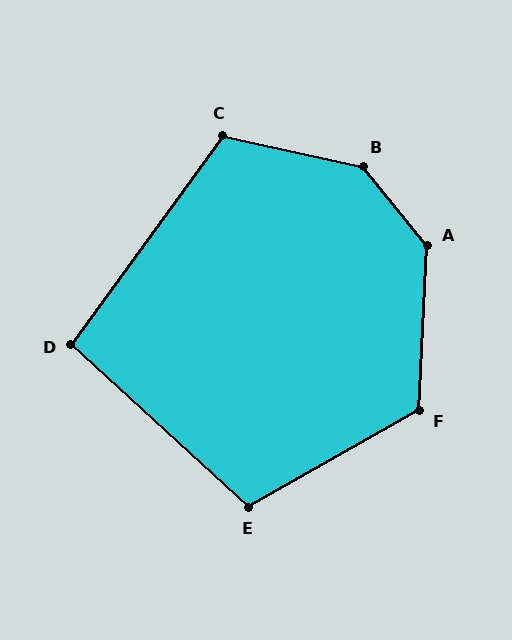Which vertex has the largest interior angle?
B, at approximately 142 degrees.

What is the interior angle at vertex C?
Approximately 114 degrees (obtuse).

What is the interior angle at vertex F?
Approximately 122 degrees (obtuse).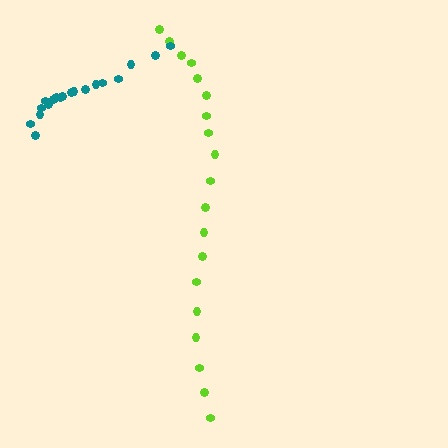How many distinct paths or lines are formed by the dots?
There are 2 distinct paths.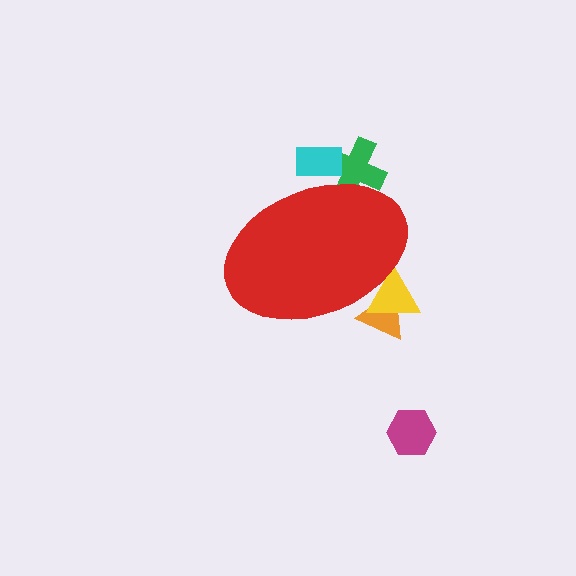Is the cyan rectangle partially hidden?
Yes, the cyan rectangle is partially hidden behind the red ellipse.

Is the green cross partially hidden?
Yes, the green cross is partially hidden behind the red ellipse.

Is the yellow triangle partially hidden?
Yes, the yellow triangle is partially hidden behind the red ellipse.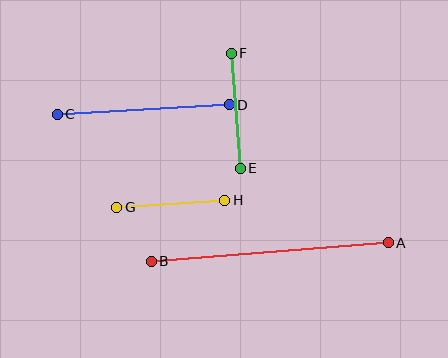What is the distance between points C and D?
The distance is approximately 172 pixels.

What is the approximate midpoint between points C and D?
The midpoint is at approximately (143, 109) pixels.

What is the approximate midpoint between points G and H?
The midpoint is at approximately (171, 204) pixels.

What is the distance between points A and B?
The distance is approximately 237 pixels.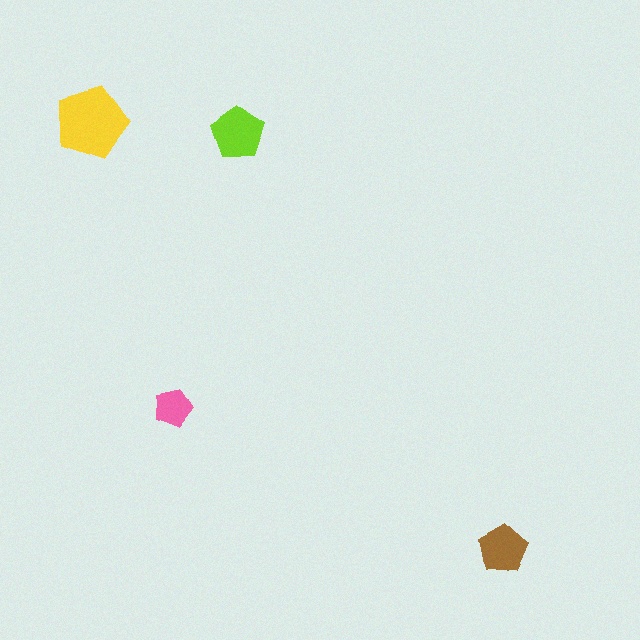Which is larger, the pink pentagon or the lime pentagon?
The lime one.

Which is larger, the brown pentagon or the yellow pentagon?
The yellow one.